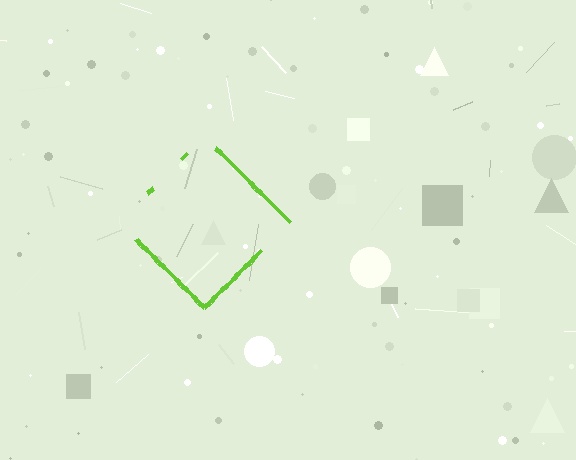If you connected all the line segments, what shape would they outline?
They would outline a diamond.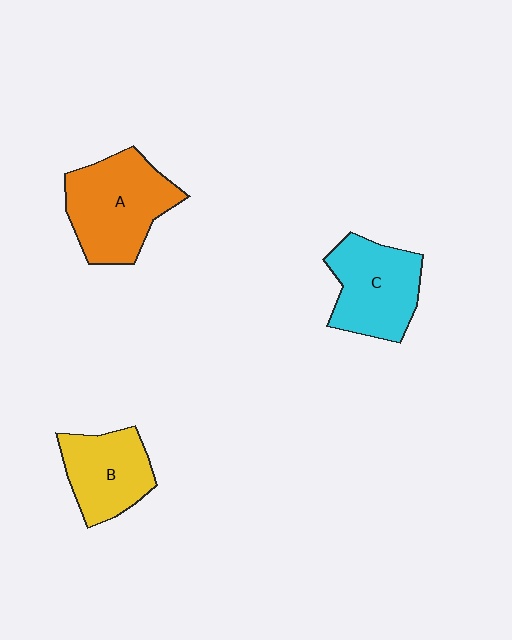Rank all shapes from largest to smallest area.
From largest to smallest: A (orange), C (cyan), B (yellow).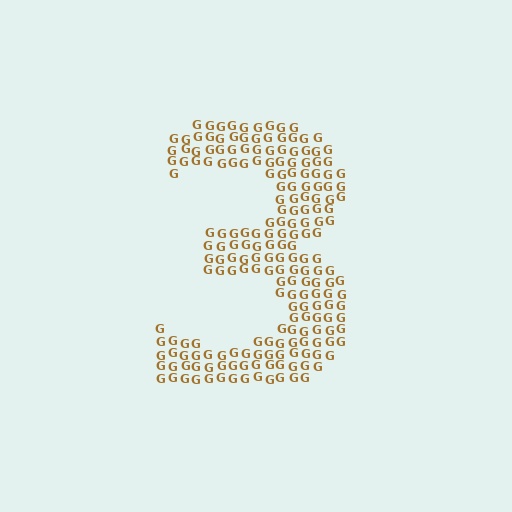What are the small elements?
The small elements are letter G's.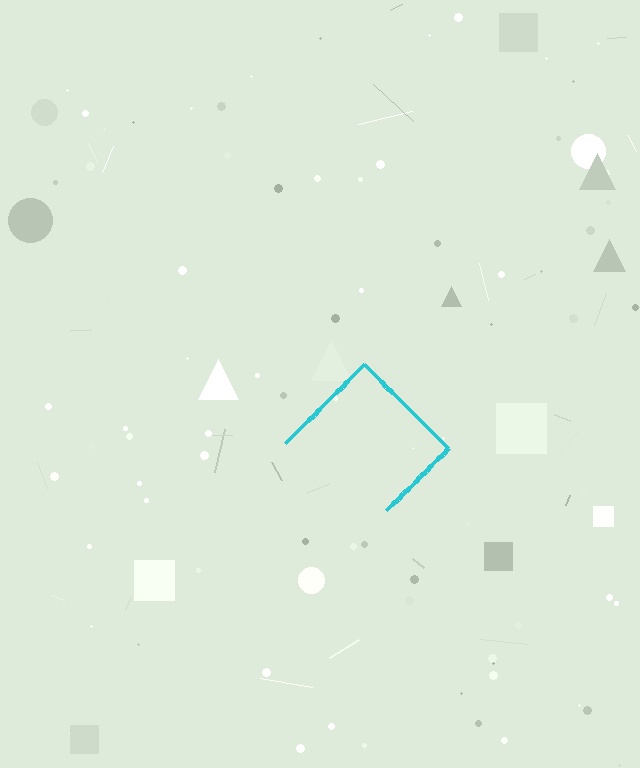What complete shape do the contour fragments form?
The contour fragments form a diamond.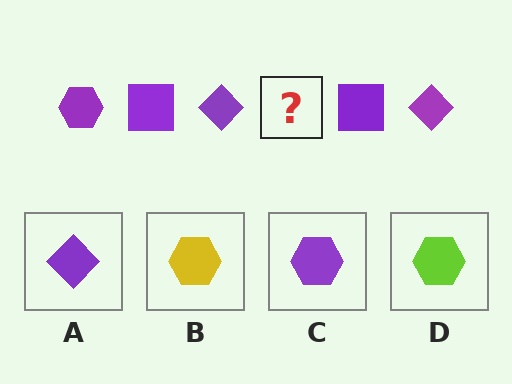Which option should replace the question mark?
Option C.